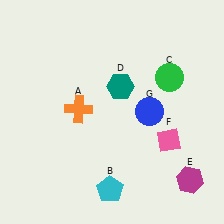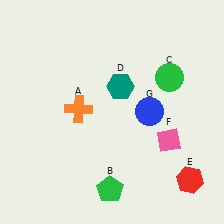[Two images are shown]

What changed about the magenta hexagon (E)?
In Image 1, E is magenta. In Image 2, it changed to red.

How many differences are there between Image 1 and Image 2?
There are 2 differences between the two images.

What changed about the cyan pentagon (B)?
In Image 1, B is cyan. In Image 2, it changed to green.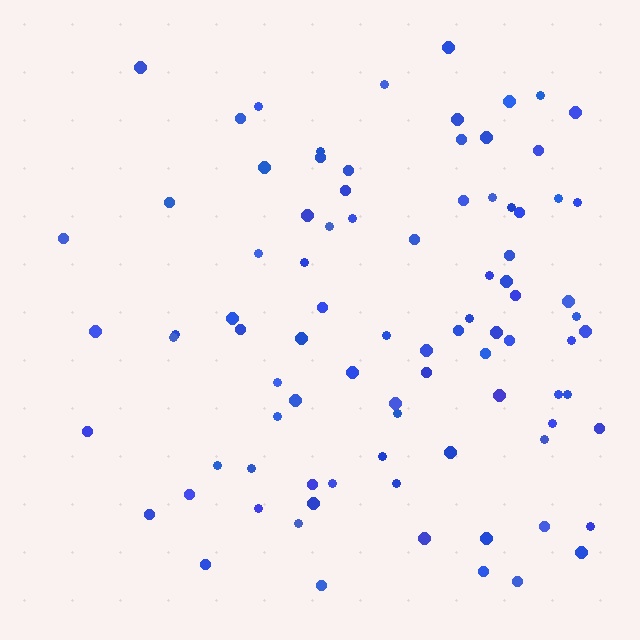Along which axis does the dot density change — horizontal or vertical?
Horizontal.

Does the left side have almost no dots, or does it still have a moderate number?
Still a moderate number, just noticeably fewer than the right.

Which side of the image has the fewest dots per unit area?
The left.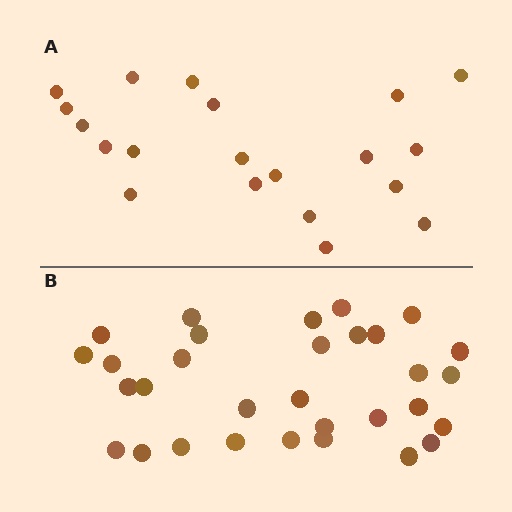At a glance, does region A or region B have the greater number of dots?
Region B (the bottom region) has more dots.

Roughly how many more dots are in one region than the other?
Region B has roughly 12 or so more dots than region A.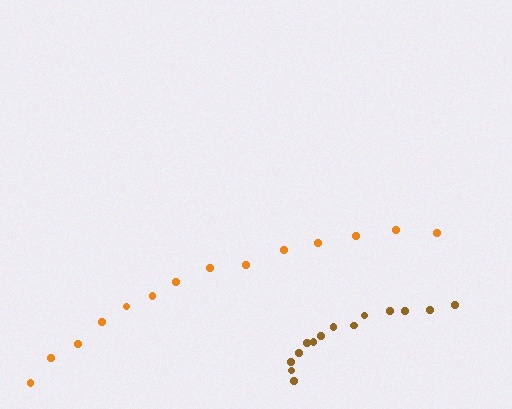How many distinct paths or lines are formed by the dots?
There are 2 distinct paths.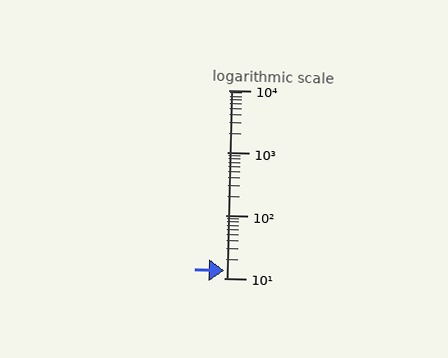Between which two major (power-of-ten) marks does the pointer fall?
The pointer is between 10 and 100.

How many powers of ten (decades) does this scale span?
The scale spans 3 decades, from 10 to 10000.